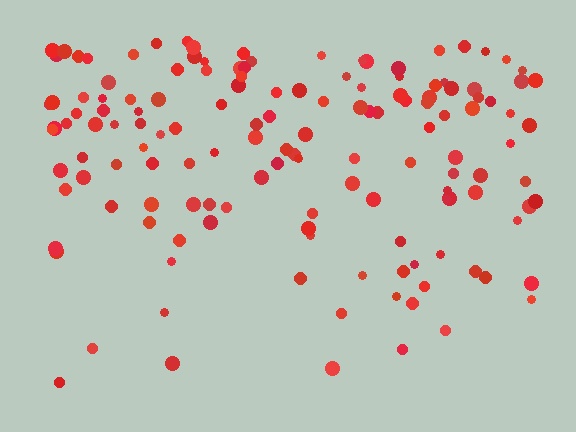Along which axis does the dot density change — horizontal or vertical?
Vertical.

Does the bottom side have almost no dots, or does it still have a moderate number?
Still a moderate number, just noticeably fewer than the top.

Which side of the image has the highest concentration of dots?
The top.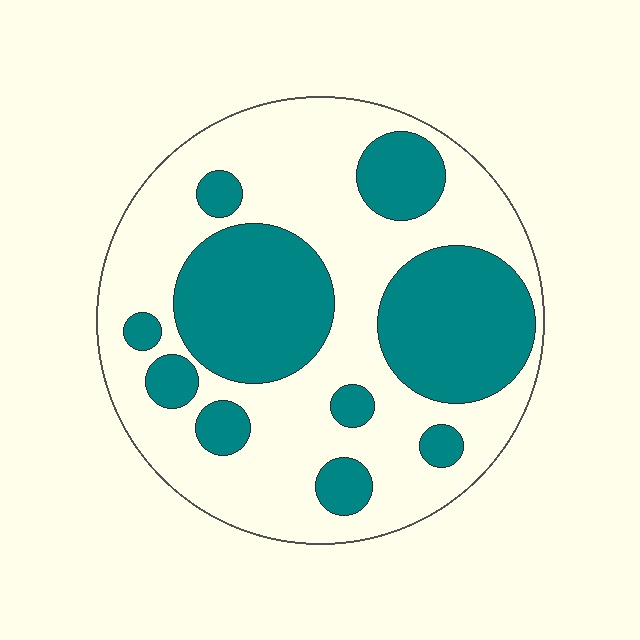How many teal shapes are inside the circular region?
10.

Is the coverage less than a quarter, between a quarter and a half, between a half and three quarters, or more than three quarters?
Between a quarter and a half.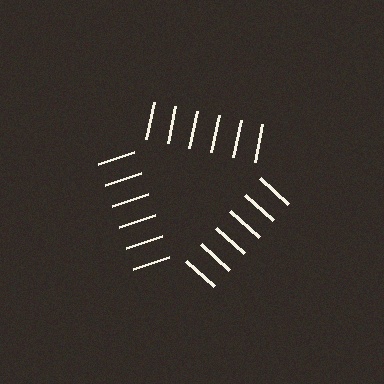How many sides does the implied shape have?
3 sides — the line-ends trace a triangle.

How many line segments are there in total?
18 — 6 along each of the 3 edges.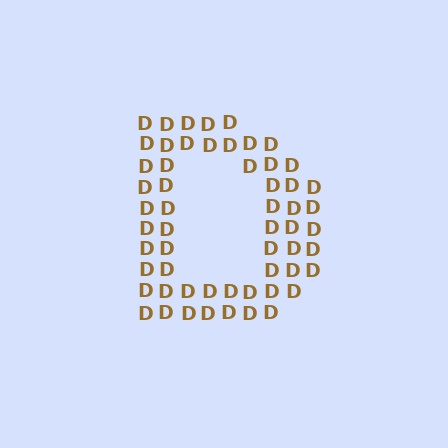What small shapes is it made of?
It is made of small letter D's.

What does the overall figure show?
The overall figure shows the letter D.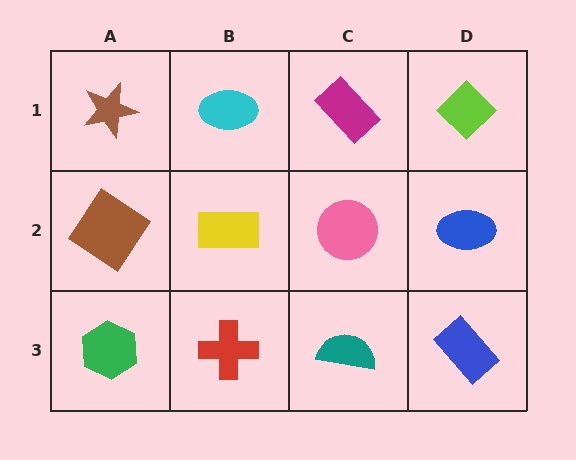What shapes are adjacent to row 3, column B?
A yellow rectangle (row 2, column B), a green hexagon (row 3, column A), a teal semicircle (row 3, column C).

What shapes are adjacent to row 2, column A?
A brown star (row 1, column A), a green hexagon (row 3, column A), a yellow rectangle (row 2, column B).